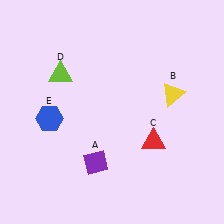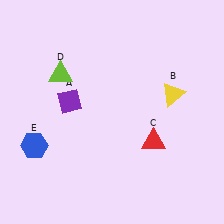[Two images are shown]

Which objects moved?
The objects that moved are: the purple diamond (A), the blue hexagon (E).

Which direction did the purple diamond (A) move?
The purple diamond (A) moved up.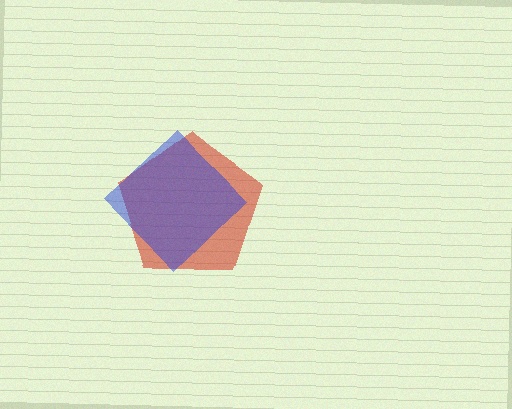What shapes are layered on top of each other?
The layered shapes are: a red pentagon, a blue diamond.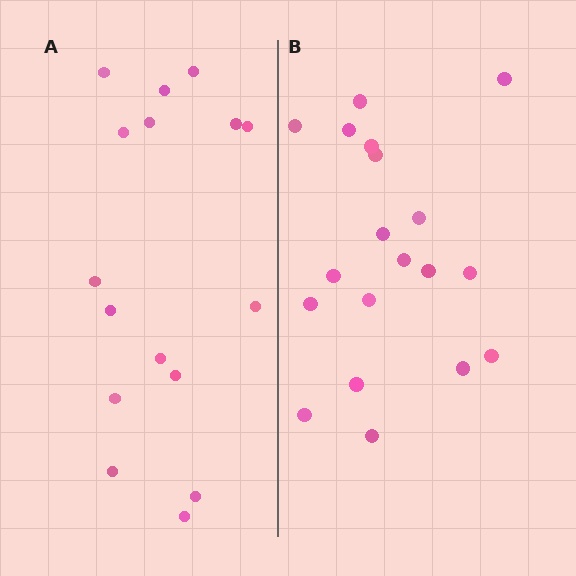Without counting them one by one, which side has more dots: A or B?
Region B (the right region) has more dots.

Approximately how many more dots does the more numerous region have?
Region B has just a few more — roughly 2 or 3 more dots than region A.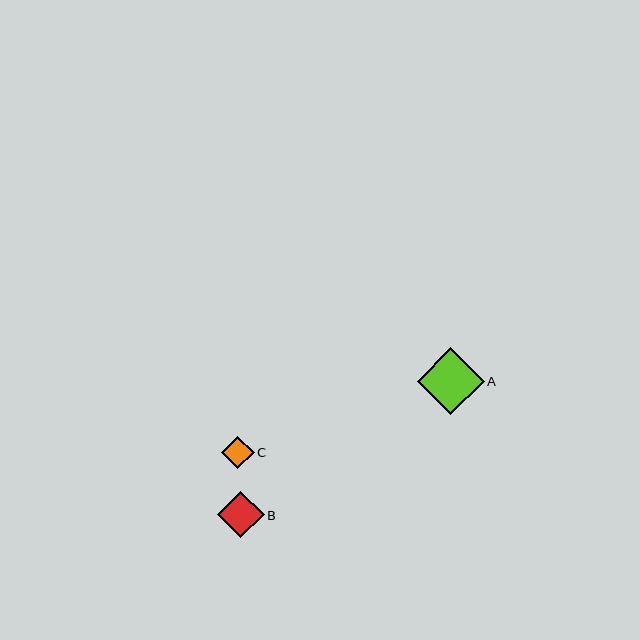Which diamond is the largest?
Diamond A is the largest with a size of approximately 67 pixels.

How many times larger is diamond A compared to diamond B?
Diamond A is approximately 1.4 times the size of diamond B.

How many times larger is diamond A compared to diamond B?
Diamond A is approximately 1.4 times the size of diamond B.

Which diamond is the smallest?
Diamond C is the smallest with a size of approximately 32 pixels.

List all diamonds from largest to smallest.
From largest to smallest: A, B, C.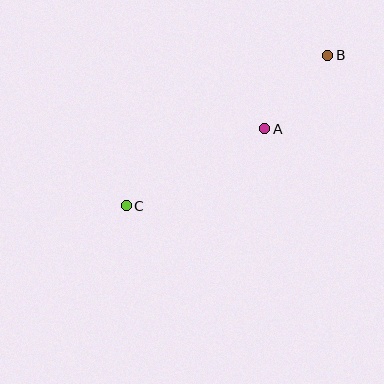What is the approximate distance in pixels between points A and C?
The distance between A and C is approximately 158 pixels.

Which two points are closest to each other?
Points A and B are closest to each other.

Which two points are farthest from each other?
Points B and C are farthest from each other.